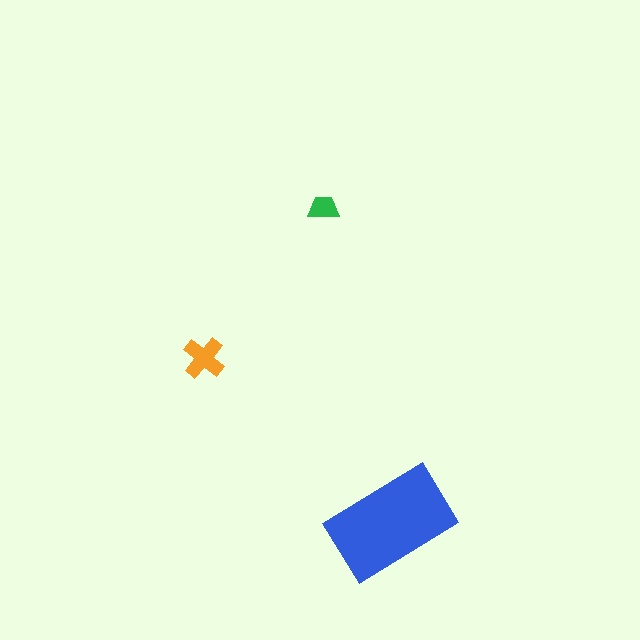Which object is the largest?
The blue rectangle.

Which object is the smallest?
The green trapezoid.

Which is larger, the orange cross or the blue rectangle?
The blue rectangle.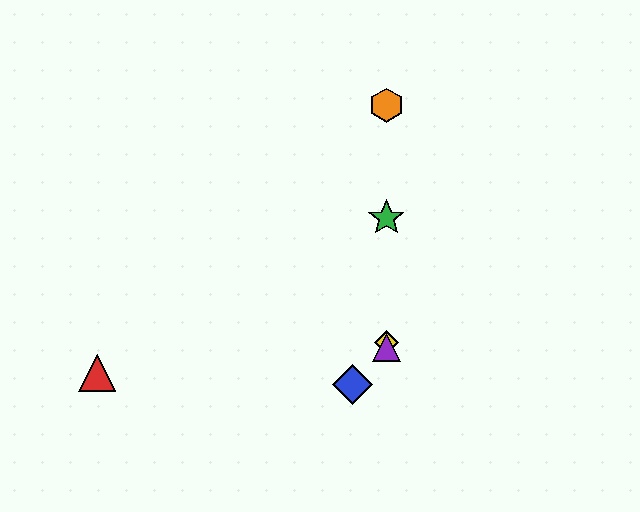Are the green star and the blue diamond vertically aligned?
No, the green star is at x≈386 and the blue diamond is at x≈353.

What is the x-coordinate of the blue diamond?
The blue diamond is at x≈353.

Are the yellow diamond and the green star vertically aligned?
Yes, both are at x≈386.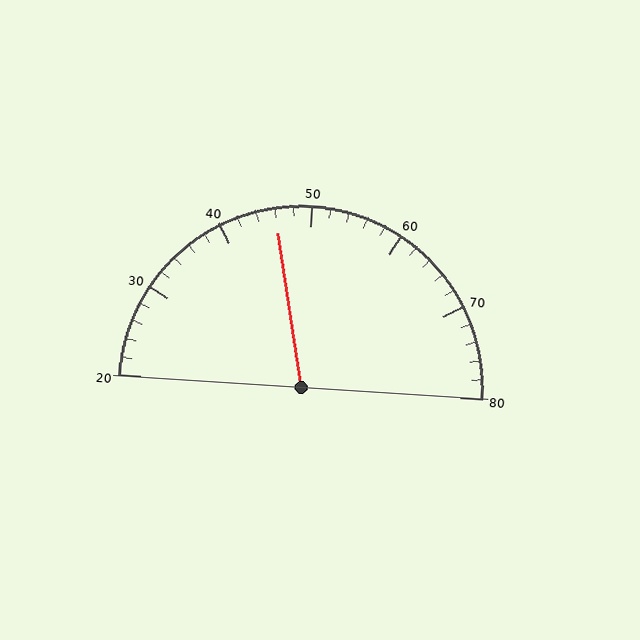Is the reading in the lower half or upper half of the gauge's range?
The reading is in the lower half of the range (20 to 80).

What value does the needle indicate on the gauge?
The needle indicates approximately 46.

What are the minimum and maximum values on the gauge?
The gauge ranges from 20 to 80.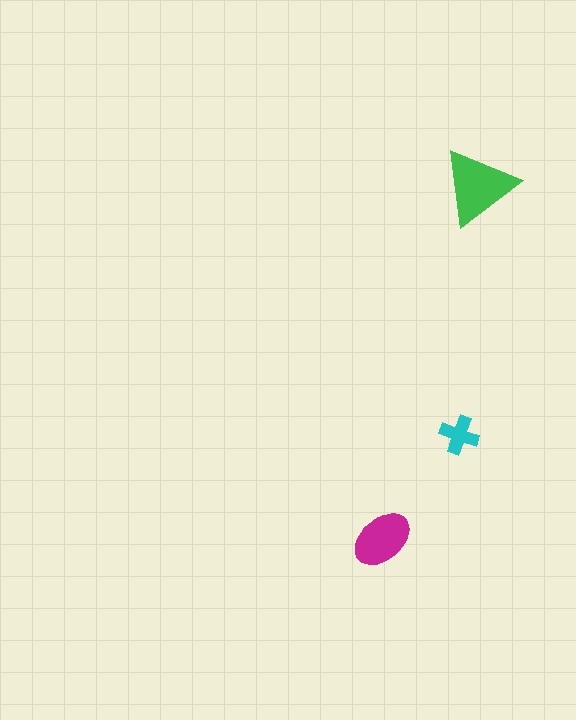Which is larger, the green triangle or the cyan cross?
The green triangle.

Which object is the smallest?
The cyan cross.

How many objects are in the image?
There are 3 objects in the image.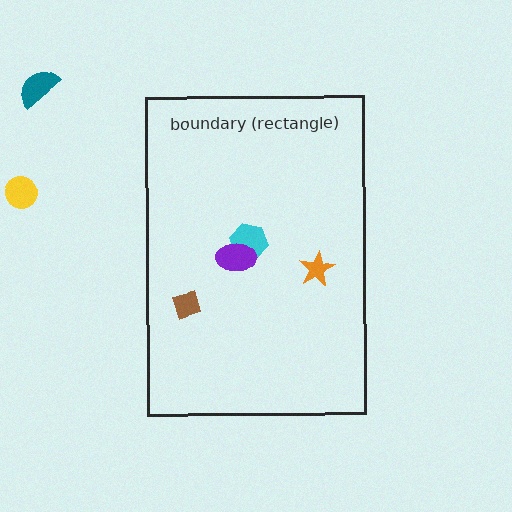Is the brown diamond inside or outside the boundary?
Inside.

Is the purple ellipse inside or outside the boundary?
Inside.